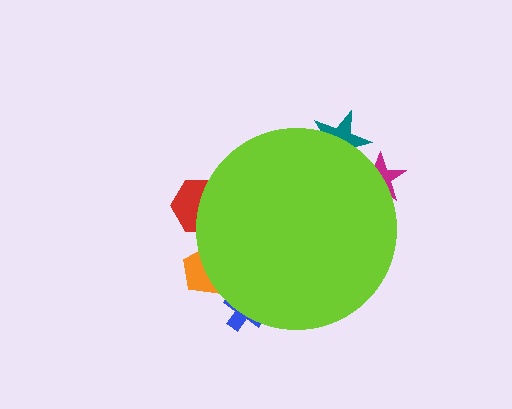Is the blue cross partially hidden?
Yes, the blue cross is partially hidden behind the lime circle.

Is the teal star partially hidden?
Yes, the teal star is partially hidden behind the lime circle.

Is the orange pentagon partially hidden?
Yes, the orange pentagon is partially hidden behind the lime circle.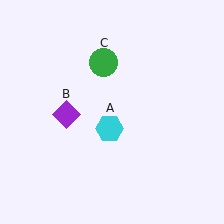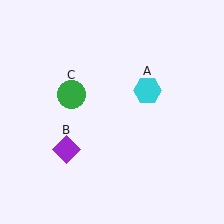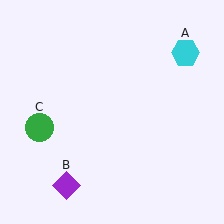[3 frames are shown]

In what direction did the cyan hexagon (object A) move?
The cyan hexagon (object A) moved up and to the right.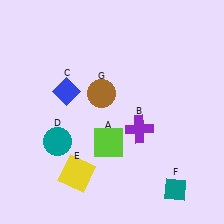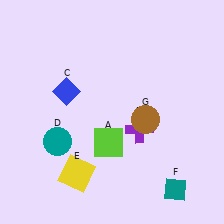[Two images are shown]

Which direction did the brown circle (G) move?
The brown circle (G) moved right.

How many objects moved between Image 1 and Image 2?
1 object moved between the two images.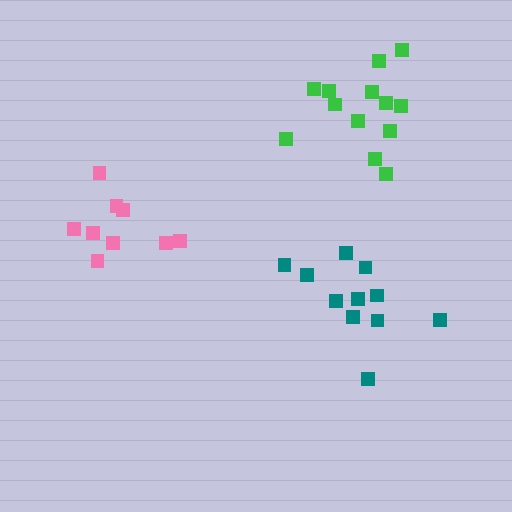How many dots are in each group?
Group 1: 9 dots, Group 2: 11 dots, Group 3: 13 dots (33 total).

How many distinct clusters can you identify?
There are 3 distinct clusters.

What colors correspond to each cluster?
The clusters are colored: pink, teal, green.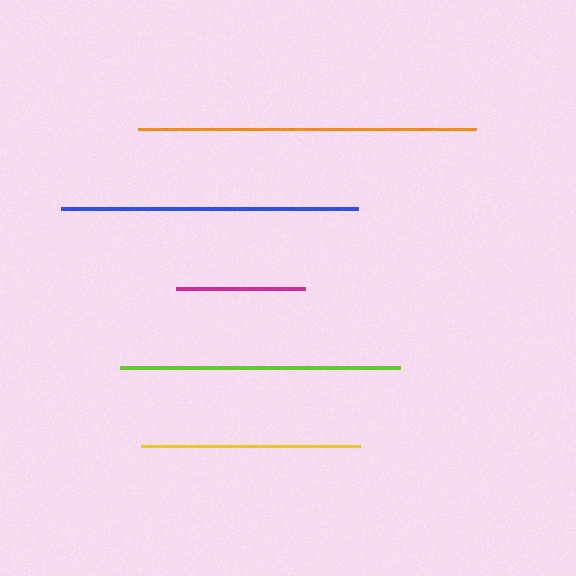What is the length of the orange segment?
The orange segment is approximately 338 pixels long.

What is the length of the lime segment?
The lime segment is approximately 281 pixels long.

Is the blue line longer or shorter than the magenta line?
The blue line is longer than the magenta line.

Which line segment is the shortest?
The magenta line is the shortest at approximately 129 pixels.